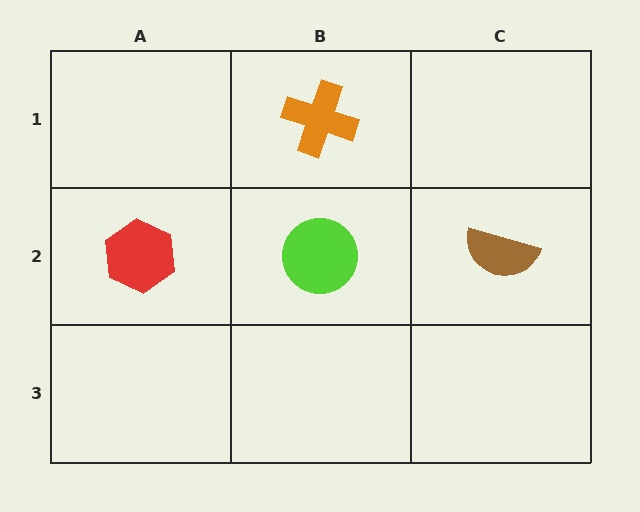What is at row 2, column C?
A brown semicircle.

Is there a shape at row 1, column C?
No, that cell is empty.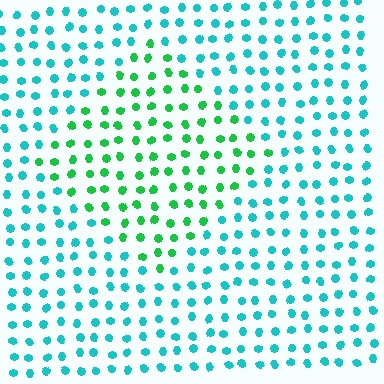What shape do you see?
I see a diamond.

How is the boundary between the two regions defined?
The boundary is defined purely by a slight shift in hue (about 45 degrees). Spacing, size, and orientation are identical on both sides.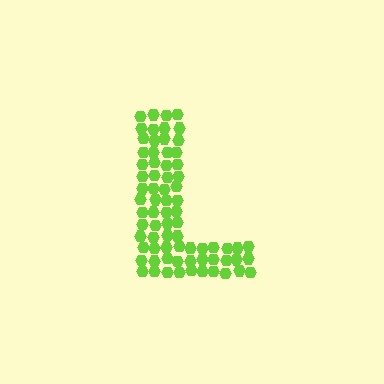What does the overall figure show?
The overall figure shows the letter L.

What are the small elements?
The small elements are hexagons.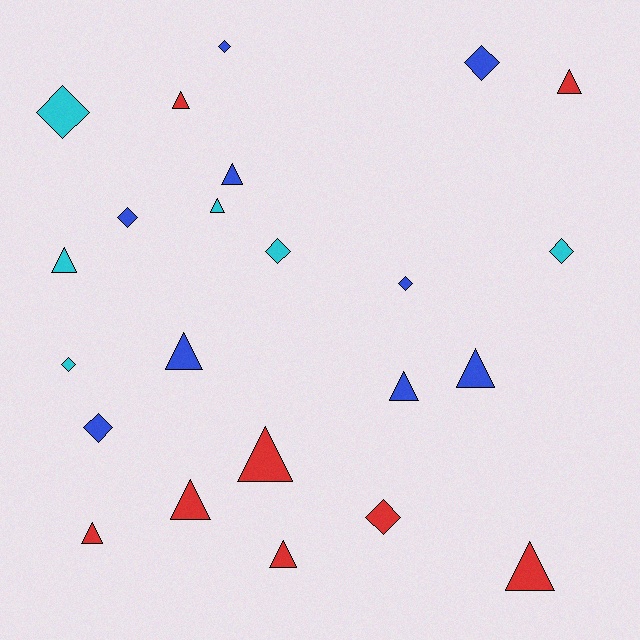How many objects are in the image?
There are 23 objects.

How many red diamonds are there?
There is 1 red diamond.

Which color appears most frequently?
Blue, with 9 objects.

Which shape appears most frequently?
Triangle, with 13 objects.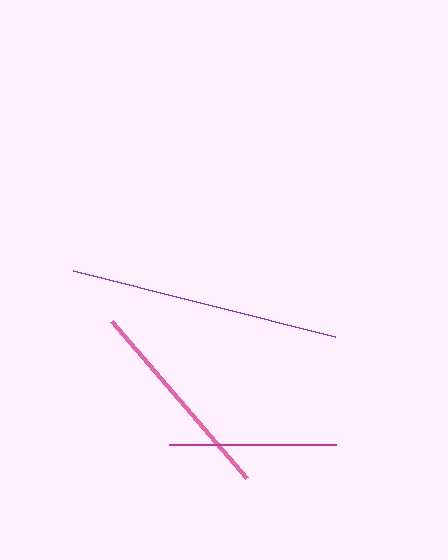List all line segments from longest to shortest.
From longest to shortest: purple, pink, magenta.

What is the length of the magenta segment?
The magenta segment is approximately 167 pixels long.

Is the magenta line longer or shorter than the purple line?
The purple line is longer than the magenta line.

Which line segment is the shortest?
The magenta line is the shortest at approximately 167 pixels.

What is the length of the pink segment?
The pink segment is approximately 207 pixels long.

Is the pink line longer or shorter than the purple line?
The purple line is longer than the pink line.